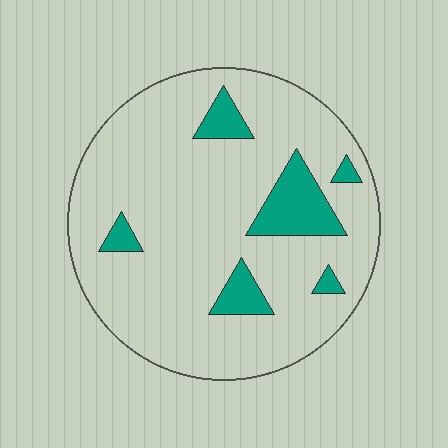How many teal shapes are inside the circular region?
6.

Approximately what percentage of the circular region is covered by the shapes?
Approximately 15%.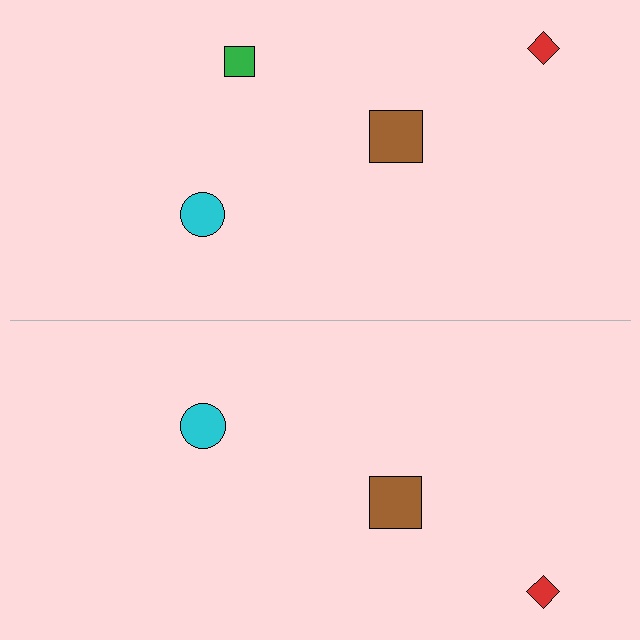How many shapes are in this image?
There are 7 shapes in this image.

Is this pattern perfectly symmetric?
No, the pattern is not perfectly symmetric. A green square is missing from the bottom side.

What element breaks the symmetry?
A green square is missing from the bottom side.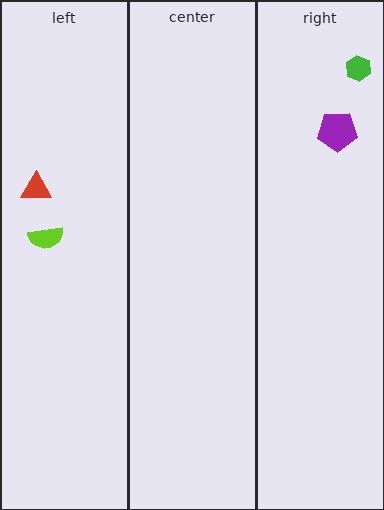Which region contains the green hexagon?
The right region.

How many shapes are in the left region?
2.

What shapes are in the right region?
The green hexagon, the purple pentagon.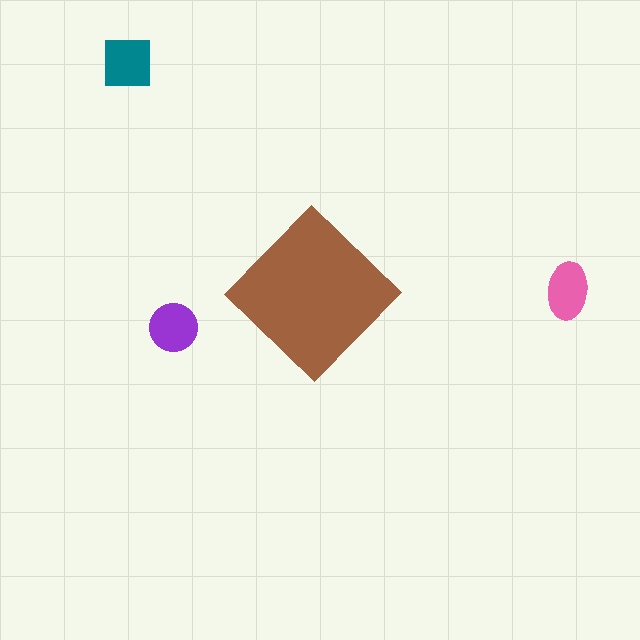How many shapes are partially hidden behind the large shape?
0 shapes are partially hidden.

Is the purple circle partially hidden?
No, the purple circle is fully visible.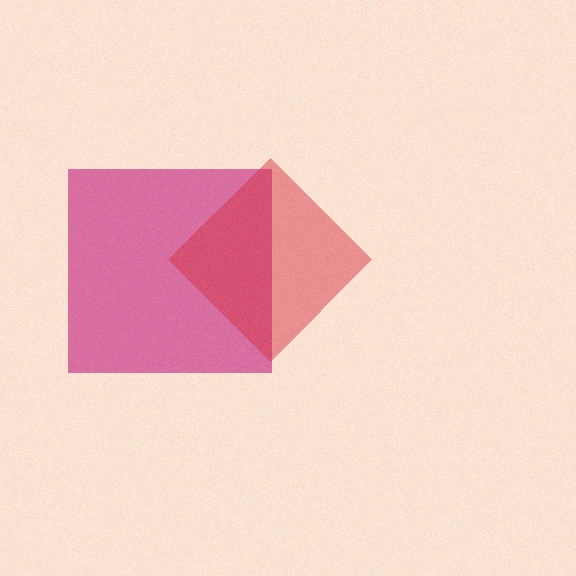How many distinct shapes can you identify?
There are 2 distinct shapes: a magenta square, a red diamond.